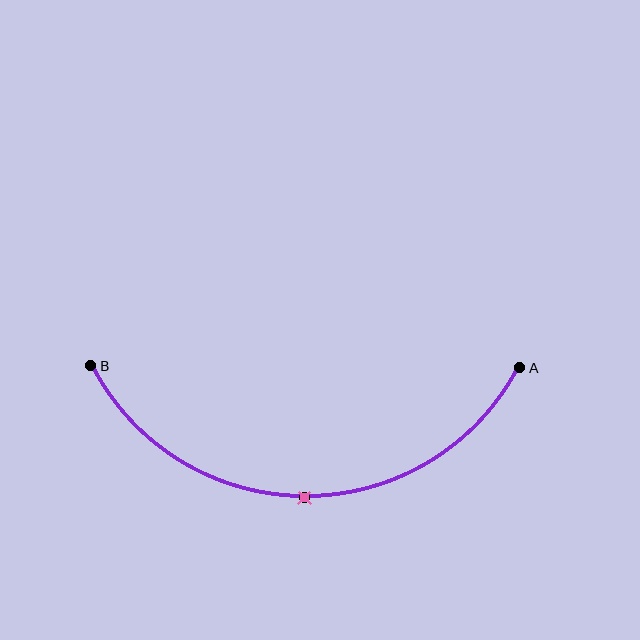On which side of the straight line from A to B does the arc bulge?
The arc bulges below the straight line connecting A and B.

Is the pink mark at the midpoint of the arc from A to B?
Yes. The pink mark lies on the arc at equal arc-length from both A and B — it is the arc midpoint.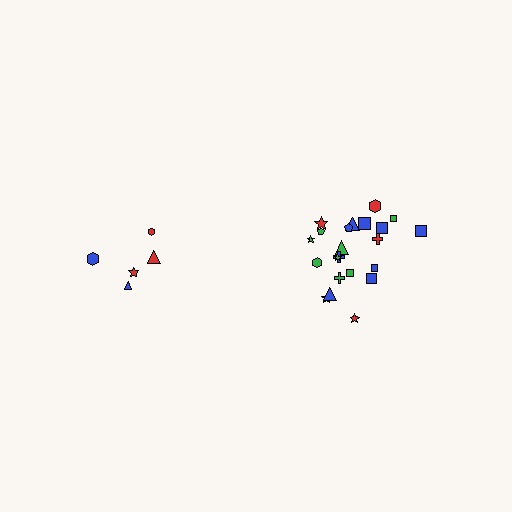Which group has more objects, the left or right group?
The right group.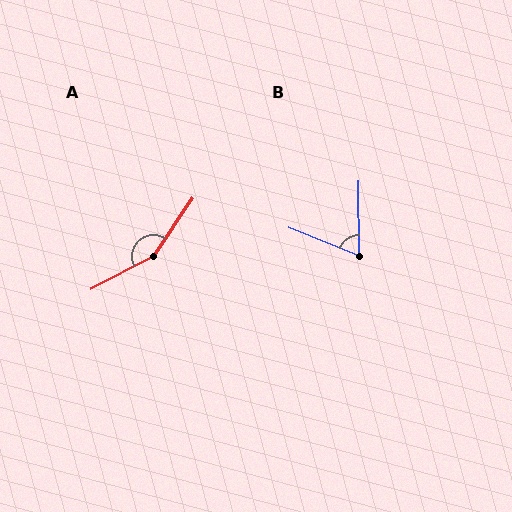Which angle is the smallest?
B, at approximately 68 degrees.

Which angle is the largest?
A, at approximately 152 degrees.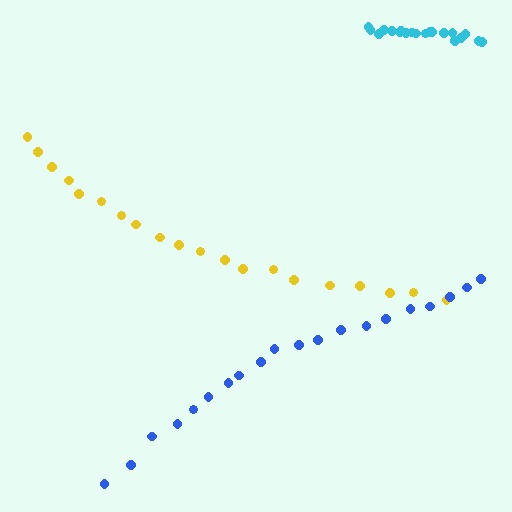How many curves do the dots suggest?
There are 3 distinct paths.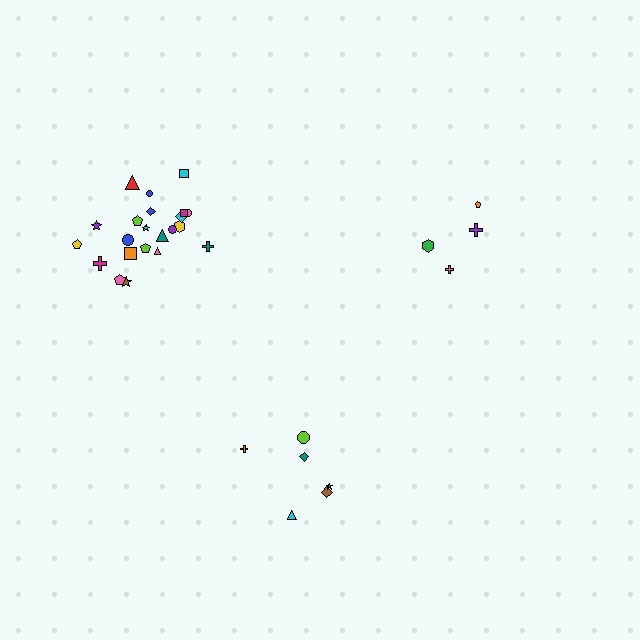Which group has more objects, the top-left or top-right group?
The top-left group.